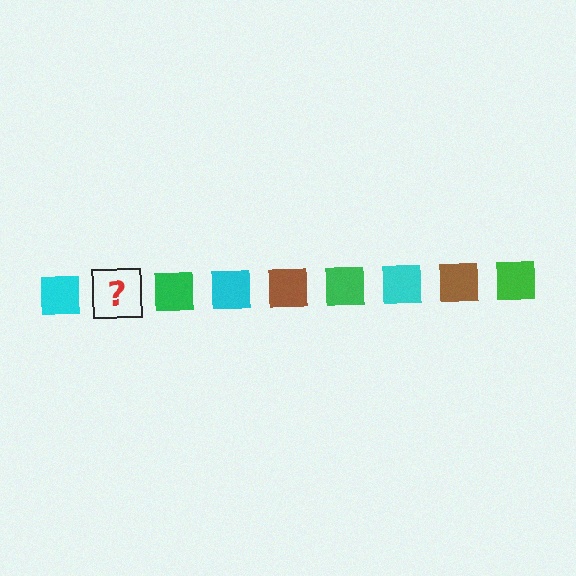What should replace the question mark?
The question mark should be replaced with a brown square.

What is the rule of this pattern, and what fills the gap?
The rule is that the pattern cycles through cyan, brown, green squares. The gap should be filled with a brown square.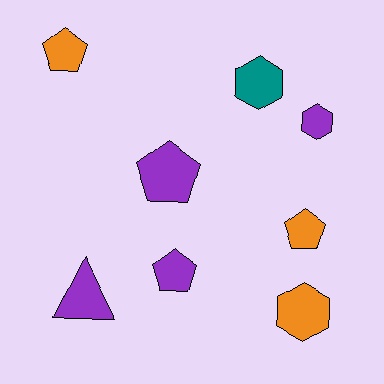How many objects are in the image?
There are 8 objects.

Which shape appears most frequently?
Pentagon, with 4 objects.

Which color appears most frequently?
Purple, with 4 objects.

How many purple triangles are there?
There is 1 purple triangle.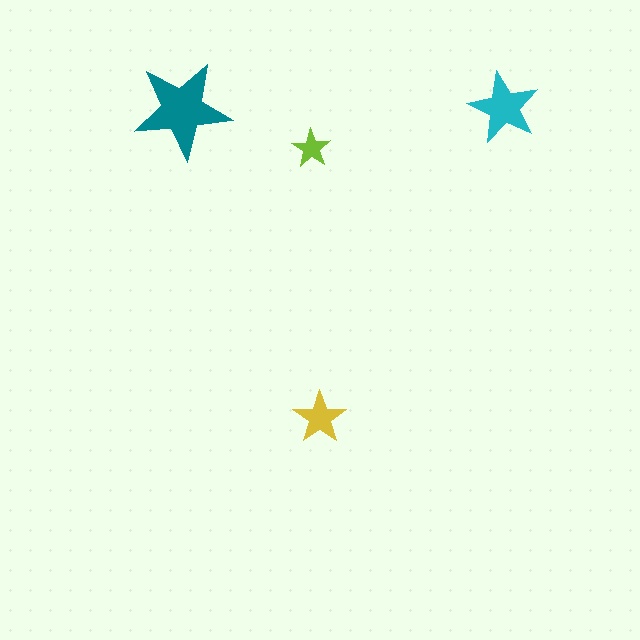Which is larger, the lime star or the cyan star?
The cyan one.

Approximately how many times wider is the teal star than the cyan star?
About 1.5 times wider.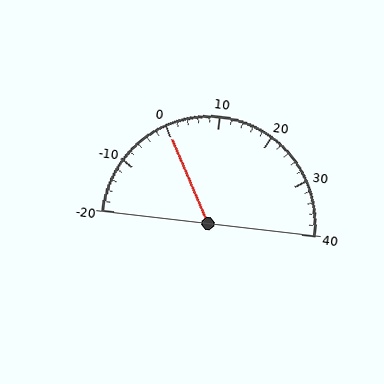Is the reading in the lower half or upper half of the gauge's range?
The reading is in the lower half of the range (-20 to 40).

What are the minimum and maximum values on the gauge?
The gauge ranges from -20 to 40.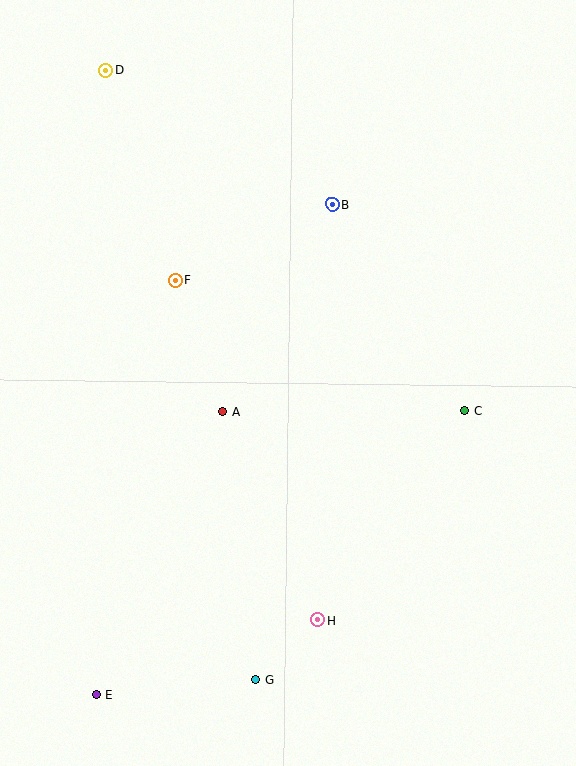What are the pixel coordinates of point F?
Point F is at (175, 280).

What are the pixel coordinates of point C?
Point C is at (464, 411).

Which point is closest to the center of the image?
Point A at (222, 412) is closest to the center.